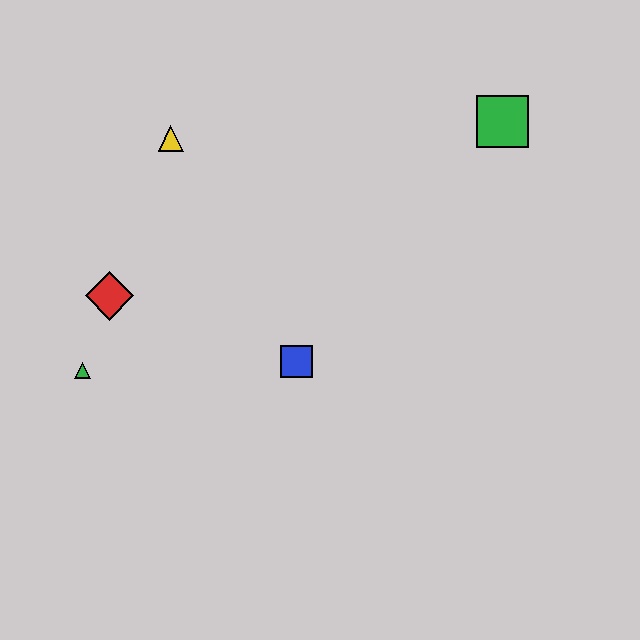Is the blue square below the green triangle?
No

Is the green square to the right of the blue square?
Yes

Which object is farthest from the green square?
The green triangle is farthest from the green square.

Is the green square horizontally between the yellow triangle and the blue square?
No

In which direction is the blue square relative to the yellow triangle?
The blue square is below the yellow triangle.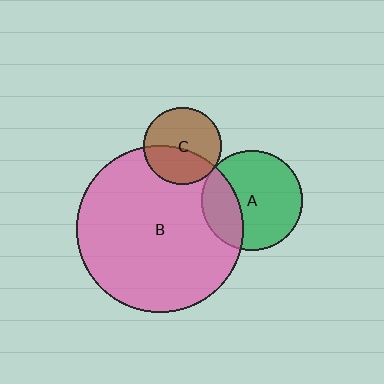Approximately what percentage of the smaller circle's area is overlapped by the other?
Approximately 40%.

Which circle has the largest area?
Circle B (pink).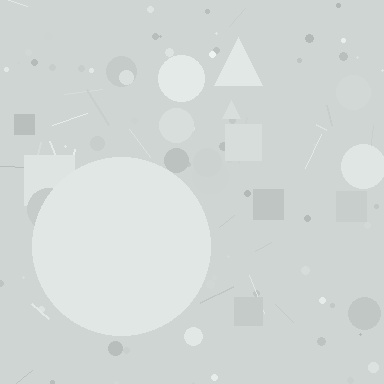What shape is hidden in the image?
A circle is hidden in the image.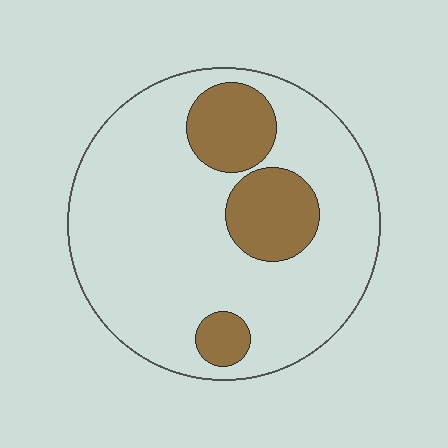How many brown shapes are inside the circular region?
3.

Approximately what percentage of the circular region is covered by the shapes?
Approximately 20%.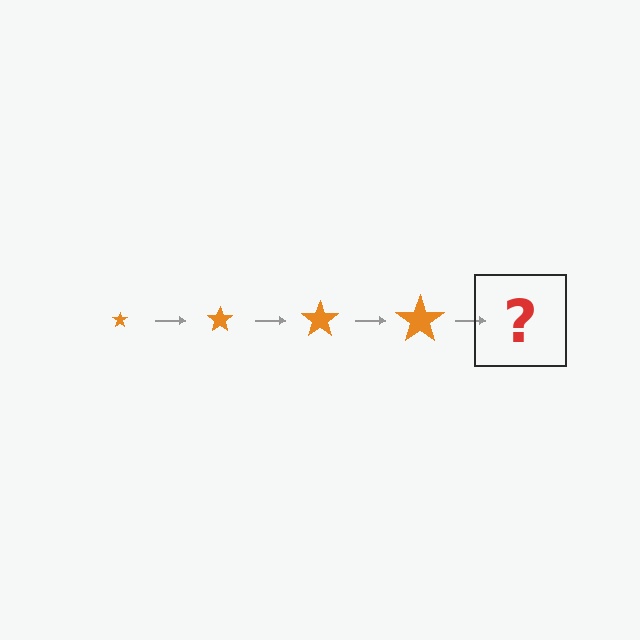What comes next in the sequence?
The next element should be an orange star, larger than the previous one.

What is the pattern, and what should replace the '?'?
The pattern is that the star gets progressively larger each step. The '?' should be an orange star, larger than the previous one.